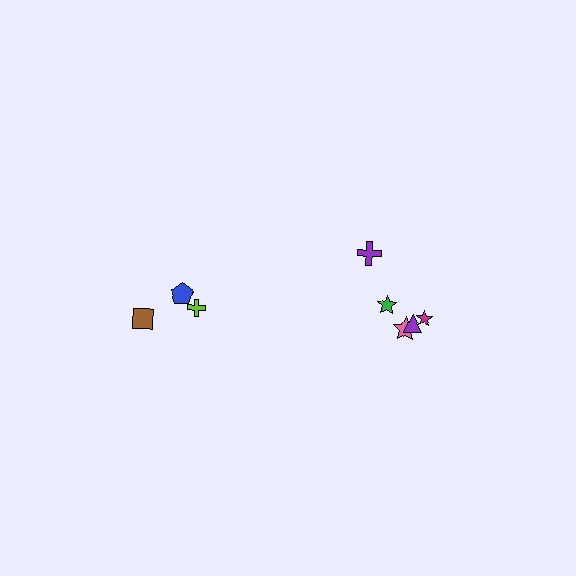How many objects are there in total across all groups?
There are 8 objects.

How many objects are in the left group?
There are 3 objects.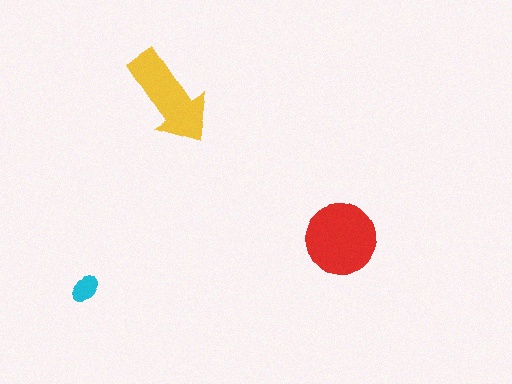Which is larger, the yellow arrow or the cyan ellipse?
The yellow arrow.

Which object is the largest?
The red circle.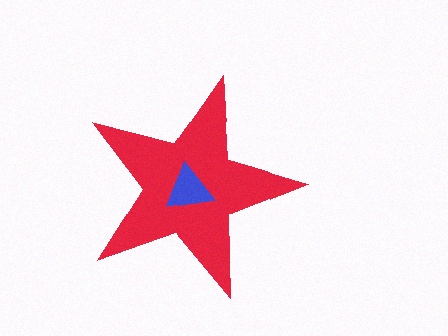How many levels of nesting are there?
2.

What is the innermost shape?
The blue triangle.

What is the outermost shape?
The red star.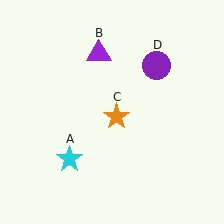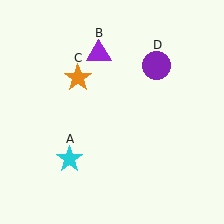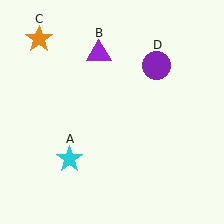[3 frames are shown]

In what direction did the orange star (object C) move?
The orange star (object C) moved up and to the left.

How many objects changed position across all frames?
1 object changed position: orange star (object C).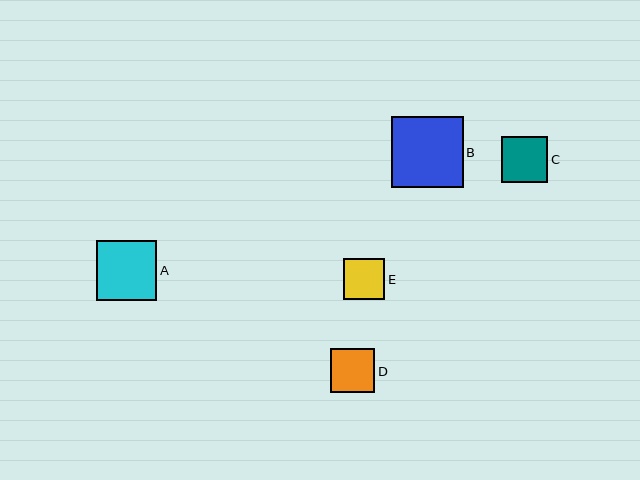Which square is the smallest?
Square E is the smallest with a size of approximately 42 pixels.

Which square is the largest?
Square B is the largest with a size of approximately 71 pixels.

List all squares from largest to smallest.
From largest to smallest: B, A, C, D, E.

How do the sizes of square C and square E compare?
Square C and square E are approximately the same size.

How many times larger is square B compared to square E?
Square B is approximately 1.7 times the size of square E.